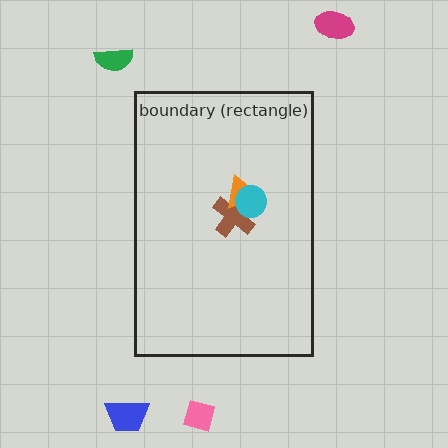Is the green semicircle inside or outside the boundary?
Outside.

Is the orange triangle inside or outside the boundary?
Inside.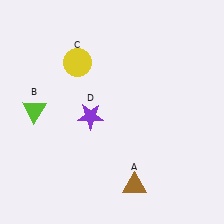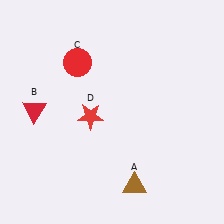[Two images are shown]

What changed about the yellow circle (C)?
In Image 1, C is yellow. In Image 2, it changed to red.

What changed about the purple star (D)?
In Image 1, D is purple. In Image 2, it changed to red.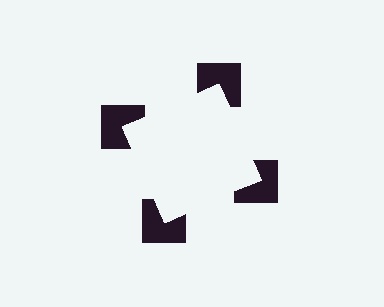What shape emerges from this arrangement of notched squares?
An illusory square — its edges are inferred from the aligned wedge cuts in the notched squares, not physically drawn.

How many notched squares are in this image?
There are 4 — one at each vertex of the illusory square.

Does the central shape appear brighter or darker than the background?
It typically appears slightly brighter than the background, even though no actual brightness change is drawn.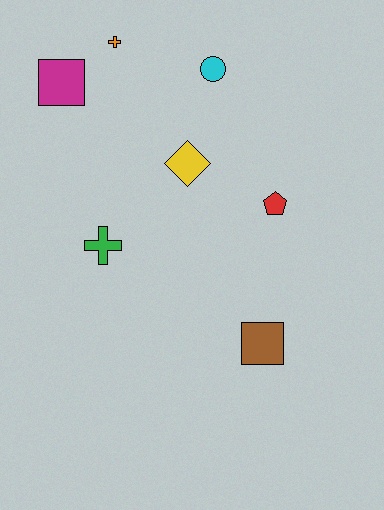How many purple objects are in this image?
There are no purple objects.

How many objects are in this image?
There are 7 objects.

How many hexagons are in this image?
There are no hexagons.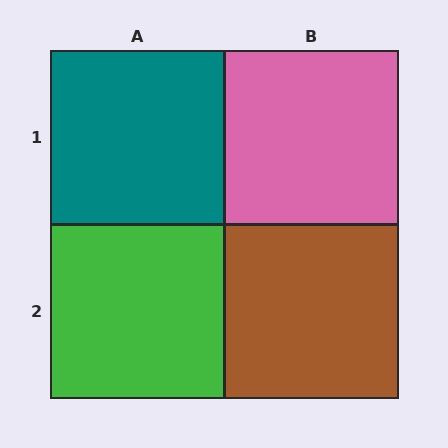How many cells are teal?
1 cell is teal.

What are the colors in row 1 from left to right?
Teal, pink.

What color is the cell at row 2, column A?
Green.